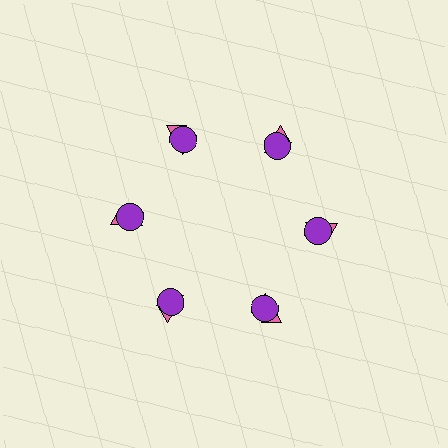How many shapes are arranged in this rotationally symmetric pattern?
There are 18 shapes, arranged in 6 groups of 3.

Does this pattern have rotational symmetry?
Yes, this pattern has 6-fold rotational symmetry. It looks the same after rotating 60 degrees around the center.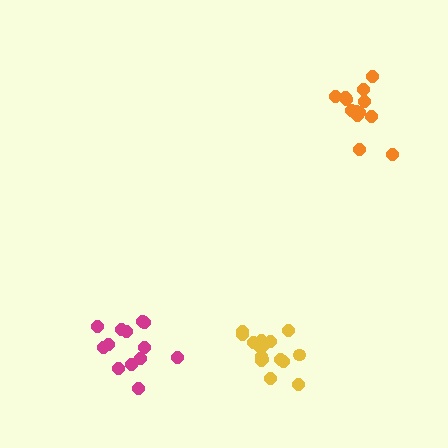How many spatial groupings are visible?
There are 3 spatial groupings.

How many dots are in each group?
Group 1: 16 dots, Group 2: 13 dots, Group 3: 13 dots (42 total).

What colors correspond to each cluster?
The clusters are colored: yellow, magenta, orange.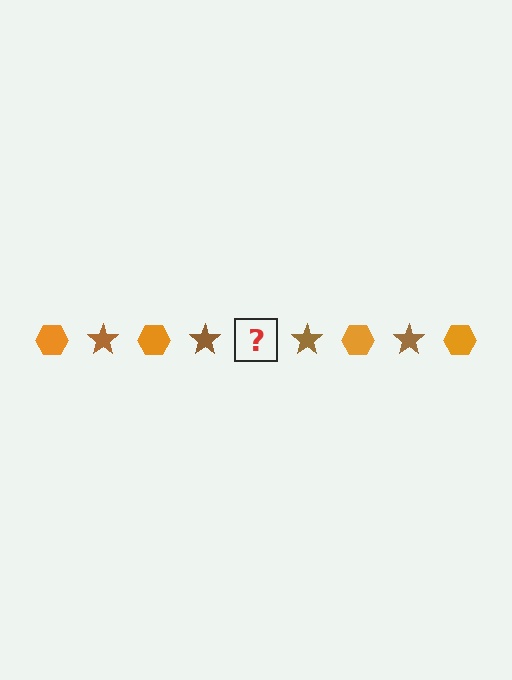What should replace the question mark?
The question mark should be replaced with an orange hexagon.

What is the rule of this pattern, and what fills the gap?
The rule is that the pattern alternates between orange hexagon and brown star. The gap should be filled with an orange hexagon.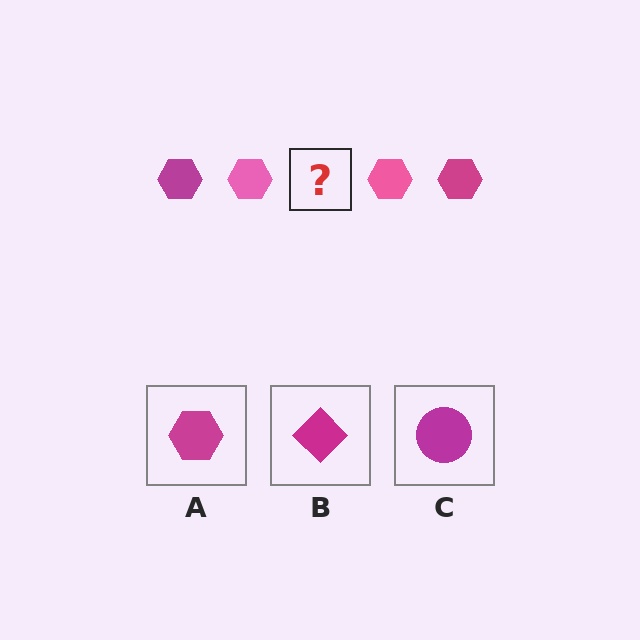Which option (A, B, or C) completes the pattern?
A.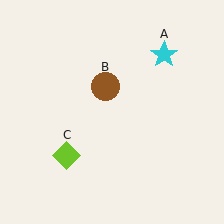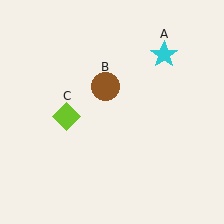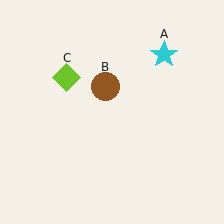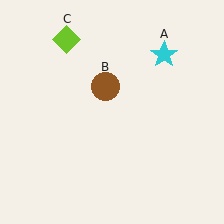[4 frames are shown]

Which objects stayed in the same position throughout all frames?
Cyan star (object A) and brown circle (object B) remained stationary.